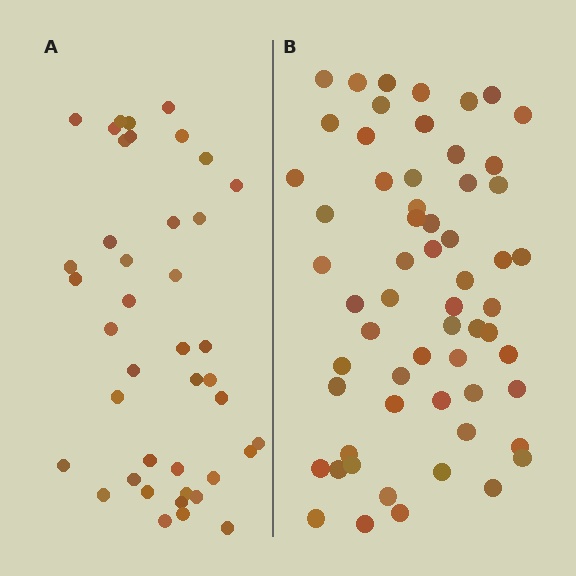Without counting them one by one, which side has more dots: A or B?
Region B (the right region) has more dots.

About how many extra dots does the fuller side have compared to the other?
Region B has approximately 20 more dots than region A.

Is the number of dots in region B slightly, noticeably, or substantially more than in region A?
Region B has substantially more. The ratio is roughly 1.5 to 1.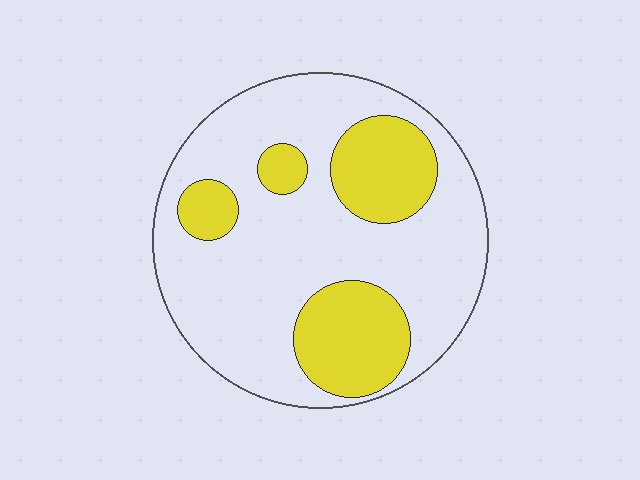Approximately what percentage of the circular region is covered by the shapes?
Approximately 30%.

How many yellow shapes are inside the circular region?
4.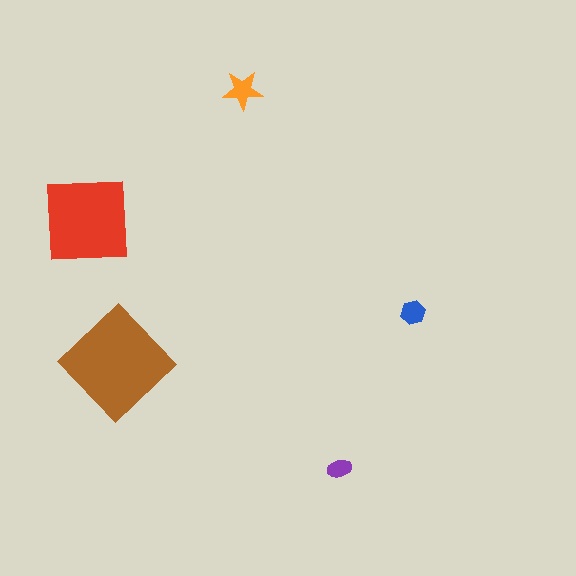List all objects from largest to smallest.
The brown diamond, the red square, the orange star, the blue hexagon, the purple ellipse.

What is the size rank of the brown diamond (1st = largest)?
1st.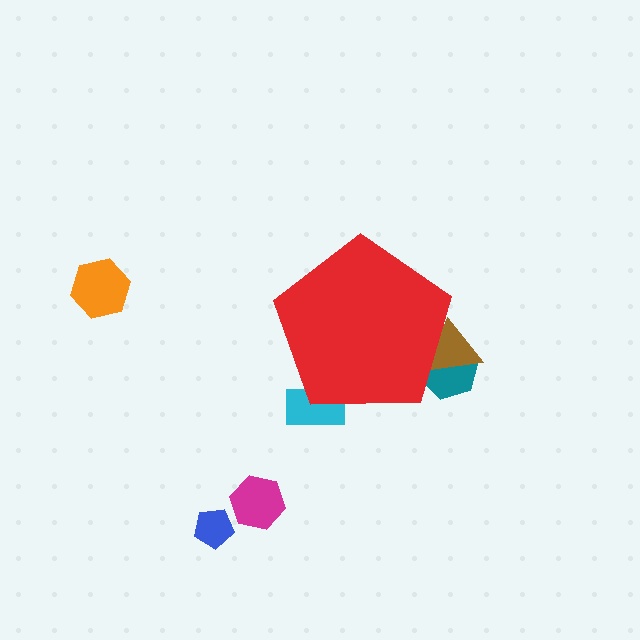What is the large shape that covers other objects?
A red pentagon.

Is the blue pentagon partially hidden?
No, the blue pentagon is fully visible.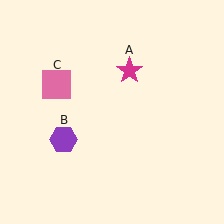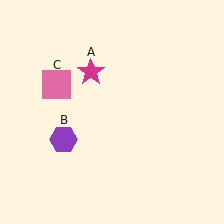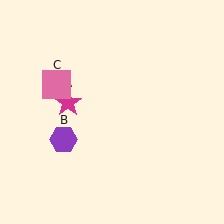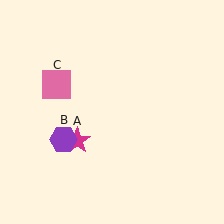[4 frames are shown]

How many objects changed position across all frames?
1 object changed position: magenta star (object A).